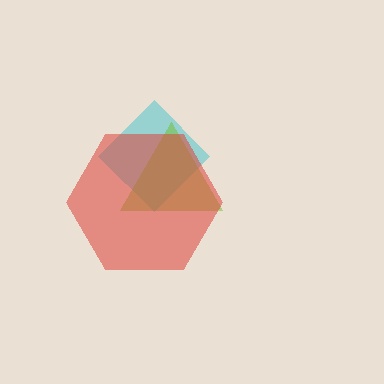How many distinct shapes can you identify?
There are 3 distinct shapes: a cyan diamond, a lime triangle, a red hexagon.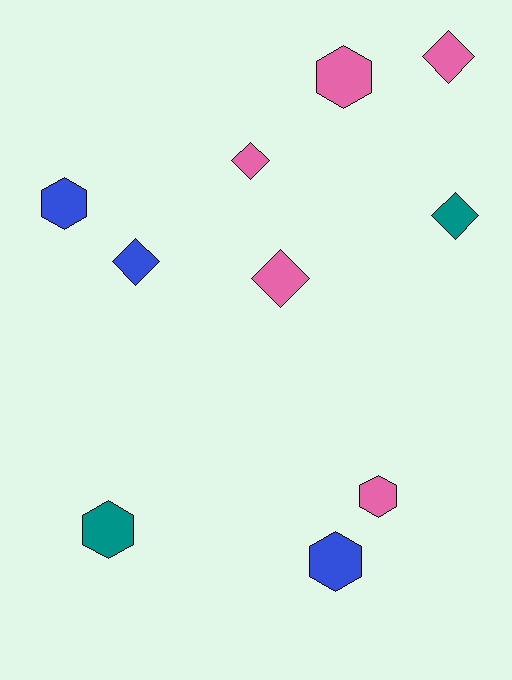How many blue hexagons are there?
There are 2 blue hexagons.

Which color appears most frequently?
Pink, with 5 objects.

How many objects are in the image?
There are 10 objects.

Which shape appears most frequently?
Hexagon, with 5 objects.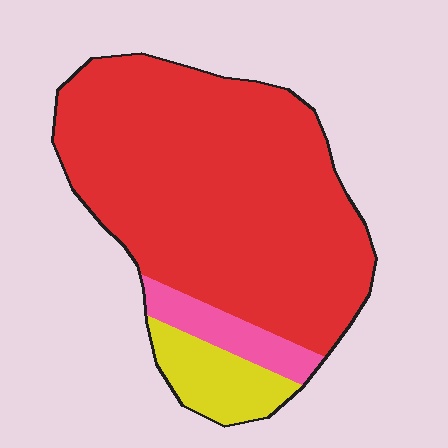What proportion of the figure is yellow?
Yellow covers roughly 10% of the figure.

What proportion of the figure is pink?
Pink covers 8% of the figure.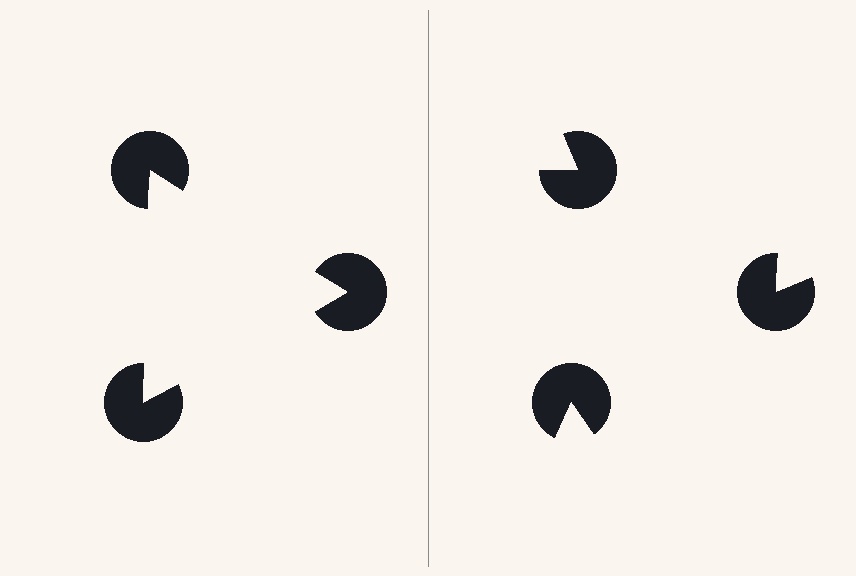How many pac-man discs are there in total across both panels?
6 — 3 on each side.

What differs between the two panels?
The pac-man discs are positioned identically on both sides; only the wedge orientations differ. On the left they align to a triangle; on the right they are misaligned.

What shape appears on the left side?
An illusory triangle.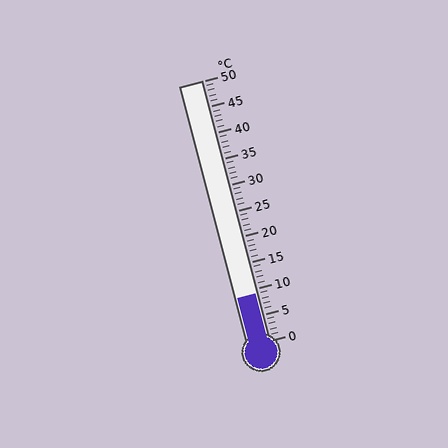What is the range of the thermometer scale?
The thermometer scale ranges from 0°C to 50°C.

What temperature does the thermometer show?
The thermometer shows approximately 9°C.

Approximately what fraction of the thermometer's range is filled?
The thermometer is filled to approximately 20% of its range.